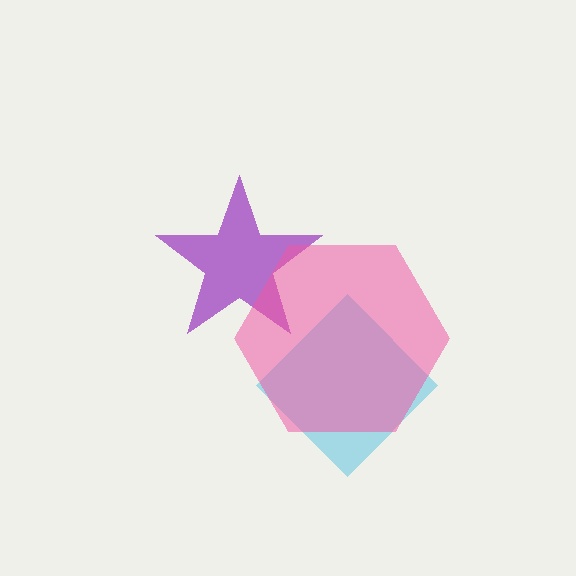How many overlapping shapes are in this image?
There are 3 overlapping shapes in the image.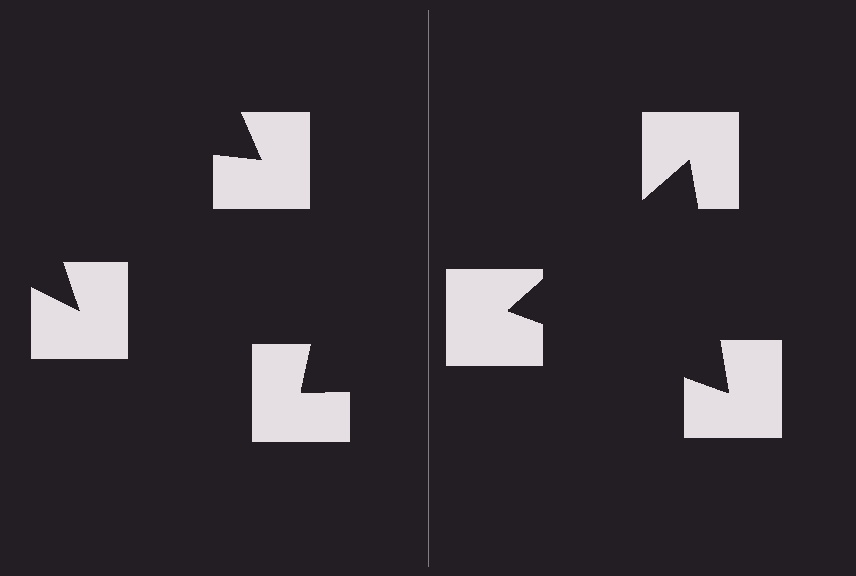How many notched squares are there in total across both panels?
6 — 3 on each side.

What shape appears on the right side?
An illusory triangle.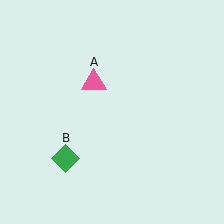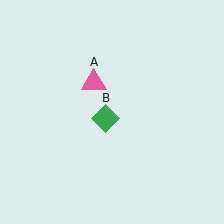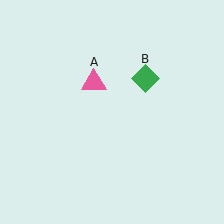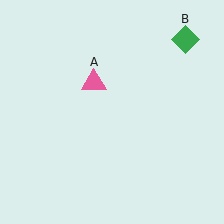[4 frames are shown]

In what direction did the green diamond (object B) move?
The green diamond (object B) moved up and to the right.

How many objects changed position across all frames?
1 object changed position: green diamond (object B).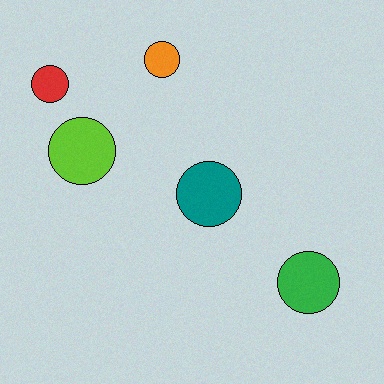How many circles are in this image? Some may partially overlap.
There are 5 circles.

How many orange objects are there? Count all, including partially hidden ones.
There is 1 orange object.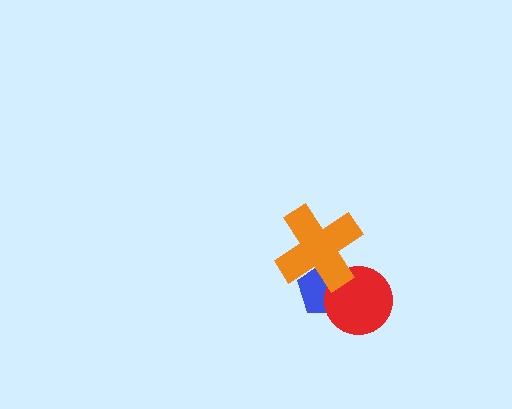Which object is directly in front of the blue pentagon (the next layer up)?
The red circle is directly in front of the blue pentagon.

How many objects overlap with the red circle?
2 objects overlap with the red circle.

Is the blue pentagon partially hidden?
Yes, it is partially covered by another shape.